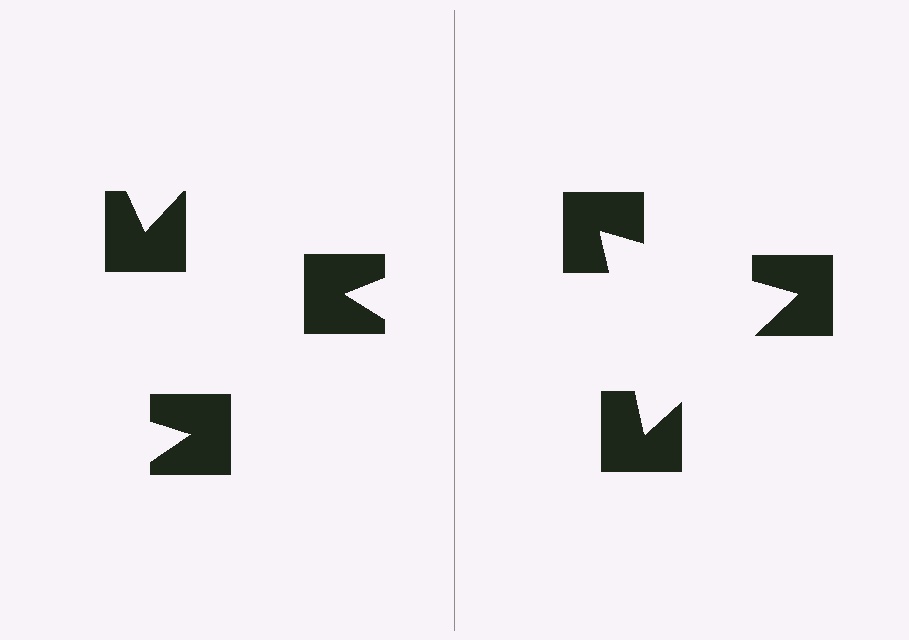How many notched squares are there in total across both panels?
6 — 3 on each side.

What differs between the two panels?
The notched squares are positioned identically on both sides; only the wedge orientations differ. On the right they align to a triangle; on the left they are misaligned.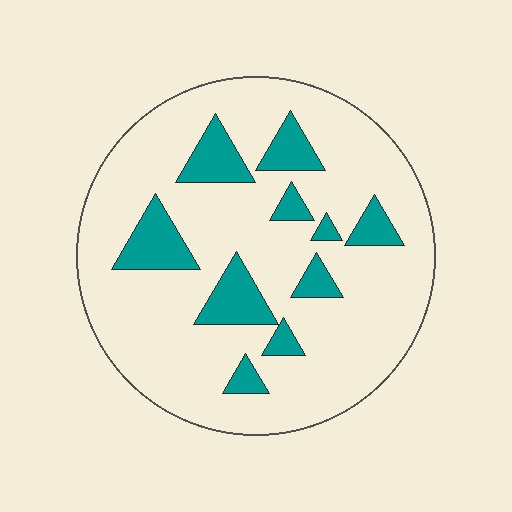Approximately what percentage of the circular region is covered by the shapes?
Approximately 20%.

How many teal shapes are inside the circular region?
10.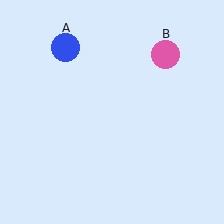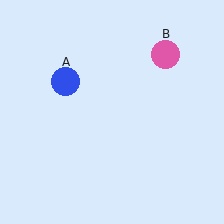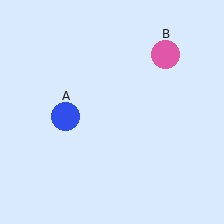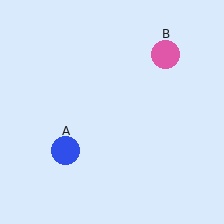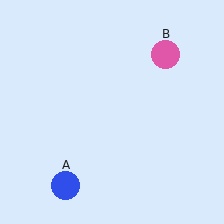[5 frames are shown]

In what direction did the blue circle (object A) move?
The blue circle (object A) moved down.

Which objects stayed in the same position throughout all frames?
Pink circle (object B) remained stationary.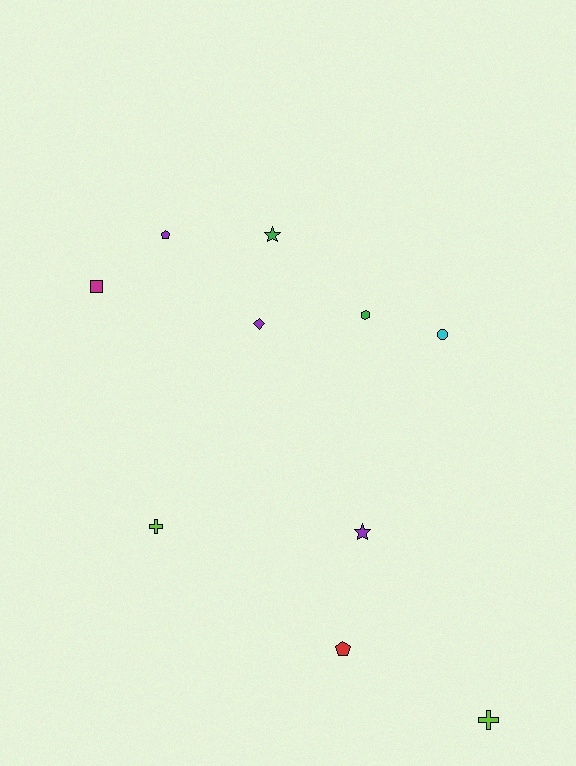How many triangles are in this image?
There are no triangles.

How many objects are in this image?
There are 10 objects.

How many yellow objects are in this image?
There are no yellow objects.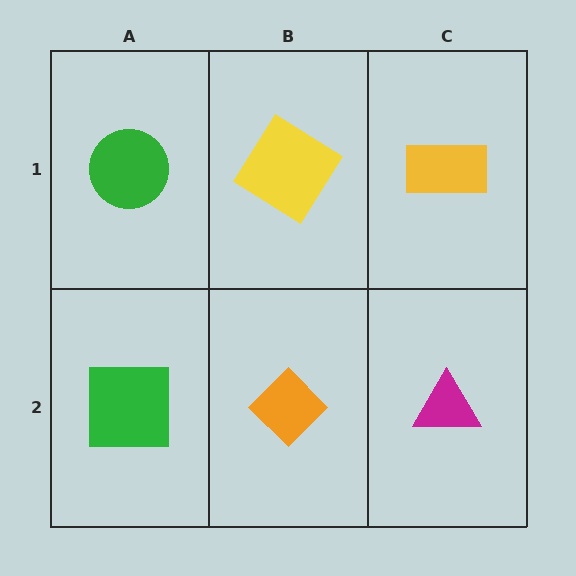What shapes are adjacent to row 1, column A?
A green square (row 2, column A), a yellow diamond (row 1, column B).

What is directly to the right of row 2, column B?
A magenta triangle.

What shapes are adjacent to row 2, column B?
A yellow diamond (row 1, column B), a green square (row 2, column A), a magenta triangle (row 2, column C).